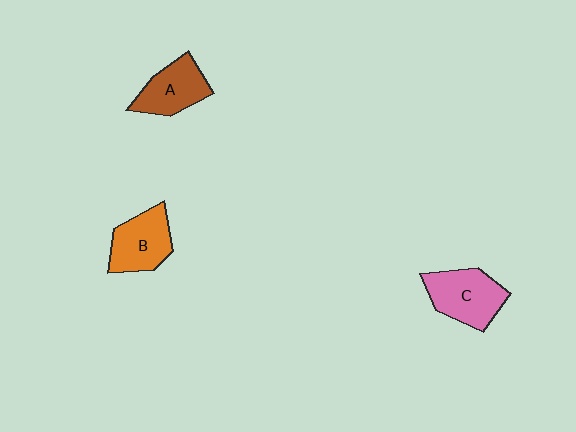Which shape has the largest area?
Shape C (pink).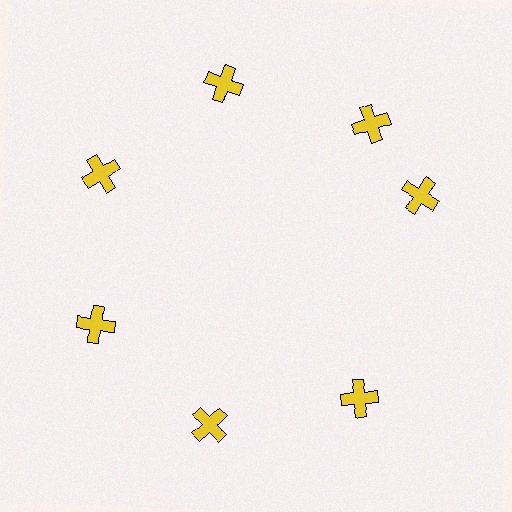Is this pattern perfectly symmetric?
No. The 7 yellow crosses are arranged in a ring, but one element near the 3 o'clock position is rotated out of alignment along the ring, breaking the 7-fold rotational symmetry.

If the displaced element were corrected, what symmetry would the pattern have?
It would have 7-fold rotational symmetry — the pattern would map onto itself every 51 degrees.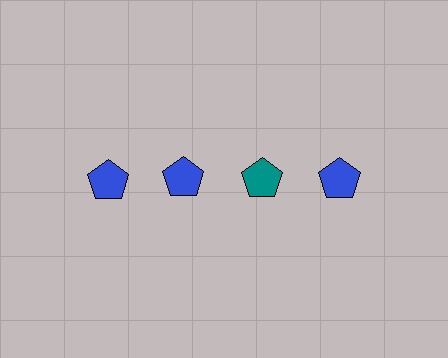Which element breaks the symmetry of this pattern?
The teal pentagon in the top row, center column breaks the symmetry. All other shapes are blue pentagons.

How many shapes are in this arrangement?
There are 4 shapes arranged in a grid pattern.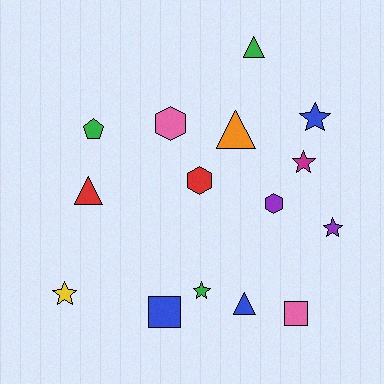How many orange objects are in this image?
There is 1 orange object.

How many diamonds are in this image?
There are no diamonds.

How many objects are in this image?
There are 15 objects.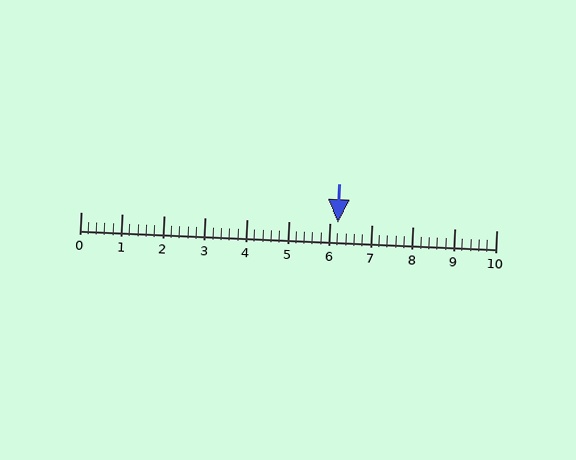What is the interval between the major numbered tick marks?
The major tick marks are spaced 1 units apart.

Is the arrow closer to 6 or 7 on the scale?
The arrow is closer to 6.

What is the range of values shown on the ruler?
The ruler shows values from 0 to 10.